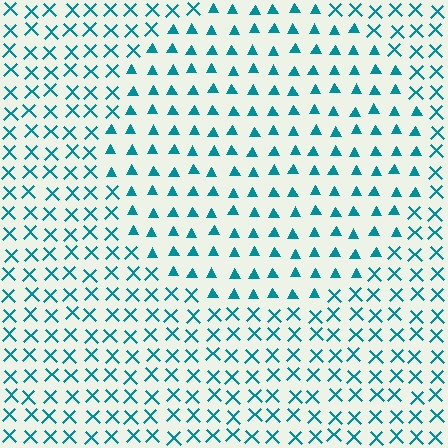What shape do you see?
I see a circle.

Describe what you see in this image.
The image is filled with small teal elements arranged in a uniform grid. A circle-shaped region contains triangles, while the surrounding area contains X marks. The boundary is defined purely by the change in element shape.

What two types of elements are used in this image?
The image uses triangles inside the circle region and X marks outside it.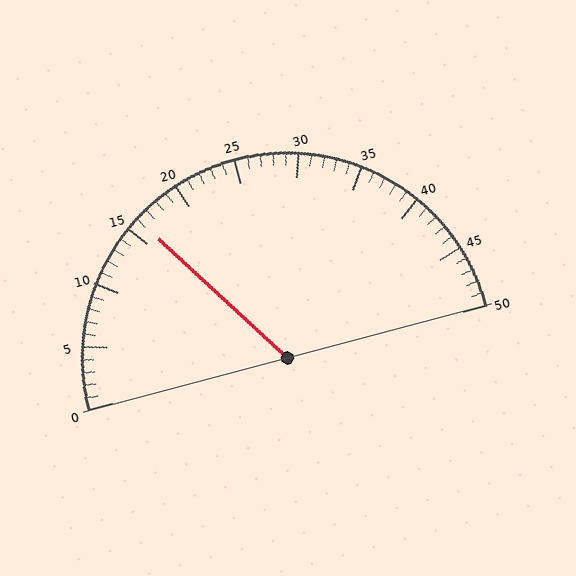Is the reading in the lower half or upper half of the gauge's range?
The reading is in the lower half of the range (0 to 50).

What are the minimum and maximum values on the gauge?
The gauge ranges from 0 to 50.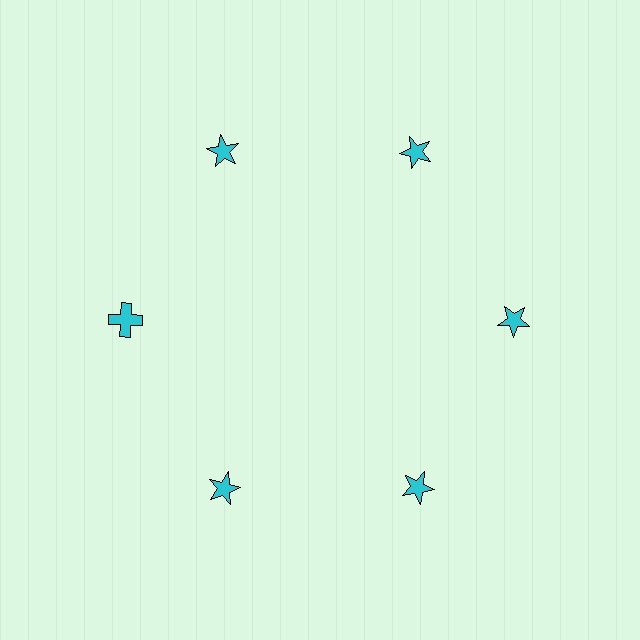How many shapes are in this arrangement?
There are 6 shapes arranged in a ring pattern.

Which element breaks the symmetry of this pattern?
The cyan cross at roughly the 9 o'clock position breaks the symmetry. All other shapes are cyan stars.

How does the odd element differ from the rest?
It has a different shape: cross instead of star.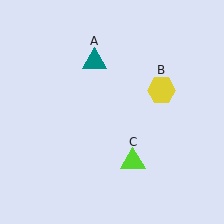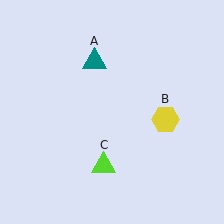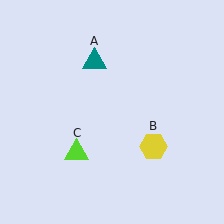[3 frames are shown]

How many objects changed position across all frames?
2 objects changed position: yellow hexagon (object B), lime triangle (object C).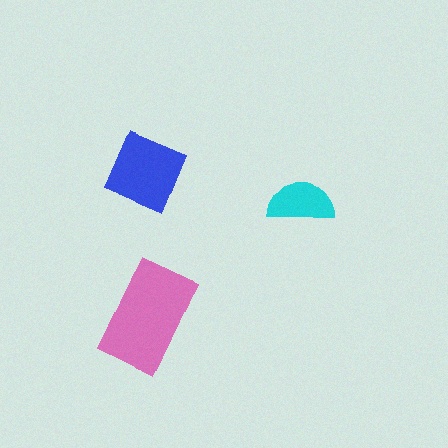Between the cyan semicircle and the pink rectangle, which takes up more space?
The pink rectangle.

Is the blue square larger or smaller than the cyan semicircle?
Larger.